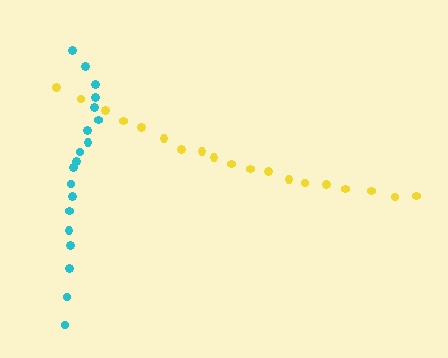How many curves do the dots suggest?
There are 2 distinct paths.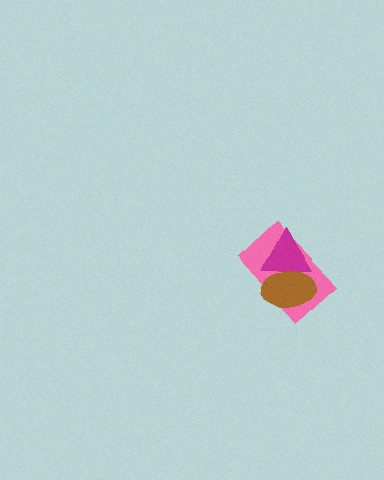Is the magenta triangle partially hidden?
Yes, it is partially covered by another shape.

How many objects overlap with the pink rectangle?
2 objects overlap with the pink rectangle.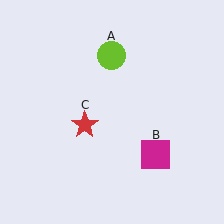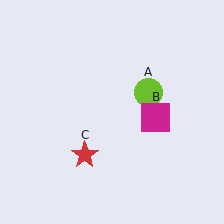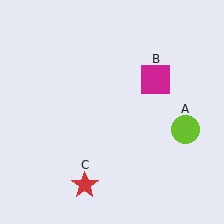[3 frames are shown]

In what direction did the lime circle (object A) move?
The lime circle (object A) moved down and to the right.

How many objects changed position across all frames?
3 objects changed position: lime circle (object A), magenta square (object B), red star (object C).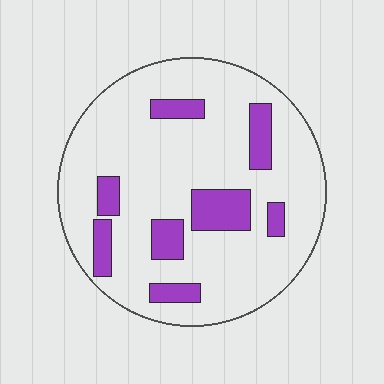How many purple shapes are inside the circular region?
8.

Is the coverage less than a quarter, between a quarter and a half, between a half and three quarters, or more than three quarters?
Less than a quarter.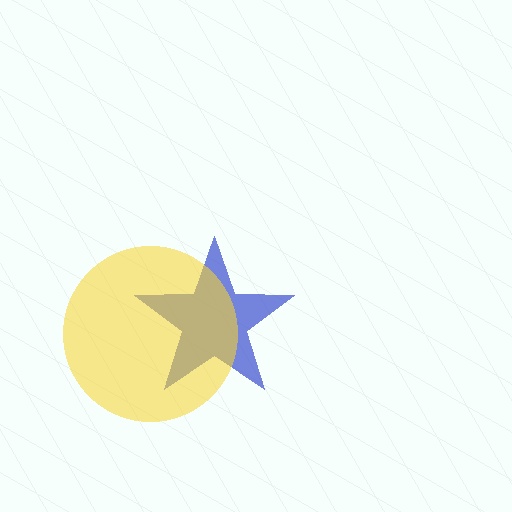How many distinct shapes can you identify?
There are 2 distinct shapes: a blue star, a yellow circle.